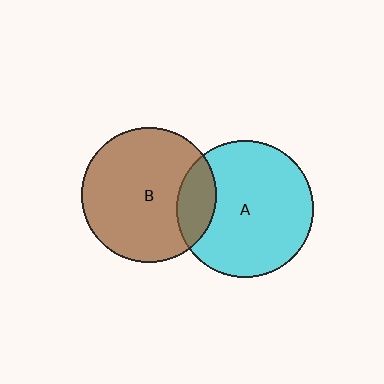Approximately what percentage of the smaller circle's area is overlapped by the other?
Approximately 20%.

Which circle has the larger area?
Circle A (cyan).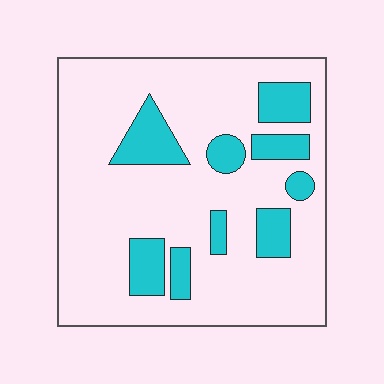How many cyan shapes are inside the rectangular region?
9.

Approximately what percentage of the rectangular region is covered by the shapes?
Approximately 20%.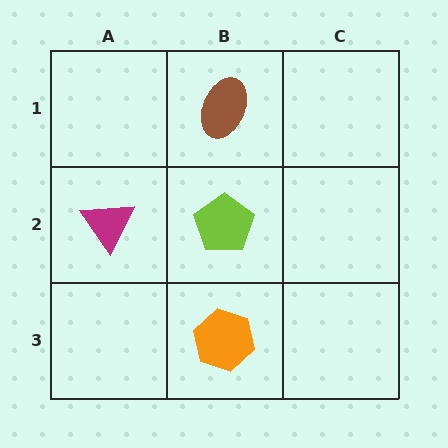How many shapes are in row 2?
2 shapes.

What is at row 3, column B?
An orange hexagon.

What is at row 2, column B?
A lime pentagon.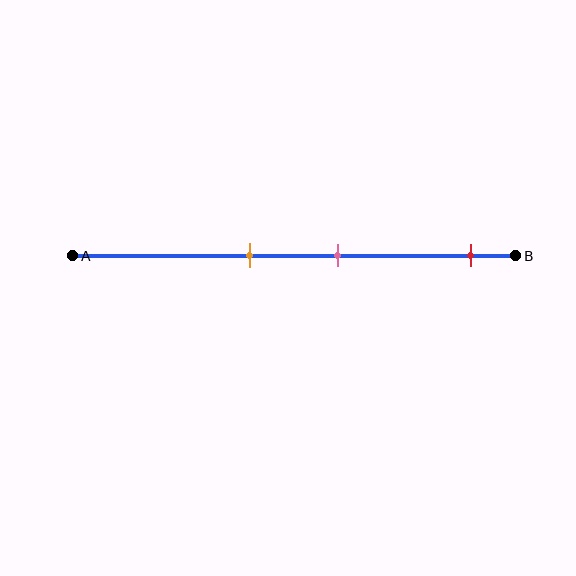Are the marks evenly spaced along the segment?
No, the marks are not evenly spaced.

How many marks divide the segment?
There are 3 marks dividing the segment.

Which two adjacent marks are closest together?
The orange and pink marks are the closest adjacent pair.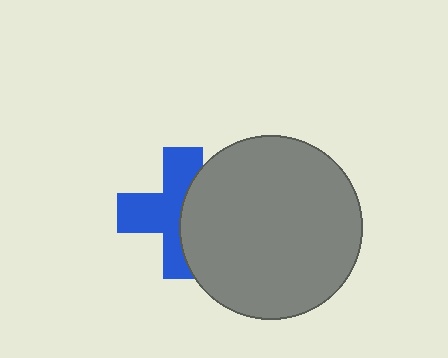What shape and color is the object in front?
The object in front is a gray circle.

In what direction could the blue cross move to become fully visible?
The blue cross could move left. That would shift it out from behind the gray circle entirely.